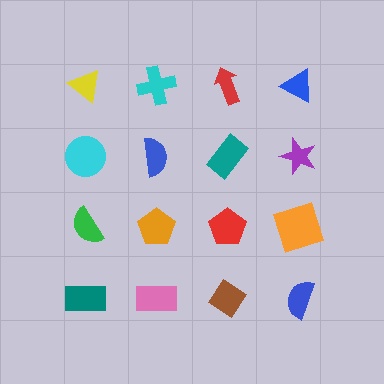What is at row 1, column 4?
A blue triangle.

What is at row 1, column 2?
A cyan cross.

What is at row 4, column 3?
A brown diamond.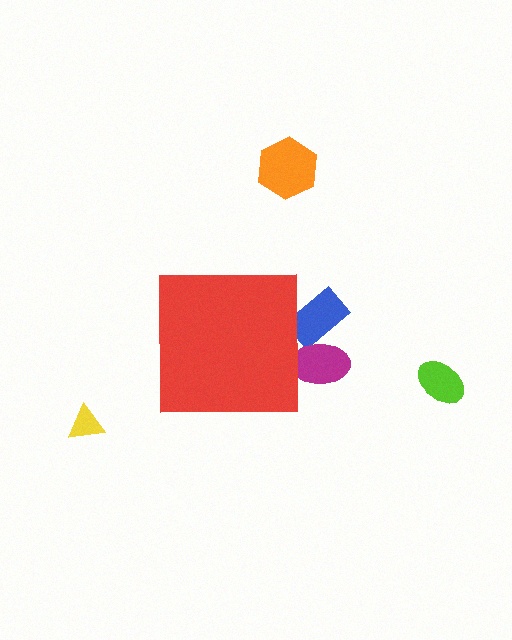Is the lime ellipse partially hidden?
No, the lime ellipse is fully visible.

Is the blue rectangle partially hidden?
Yes, the blue rectangle is partially hidden behind the red square.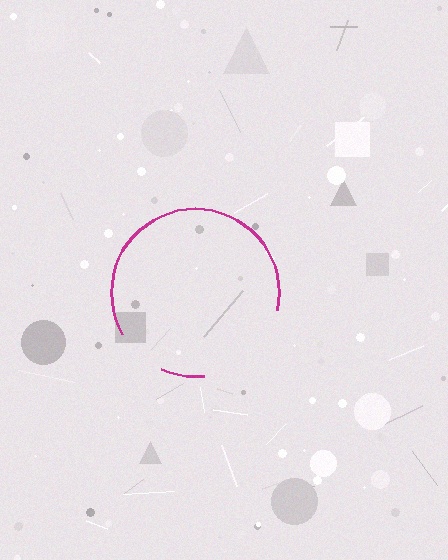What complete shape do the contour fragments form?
The contour fragments form a circle.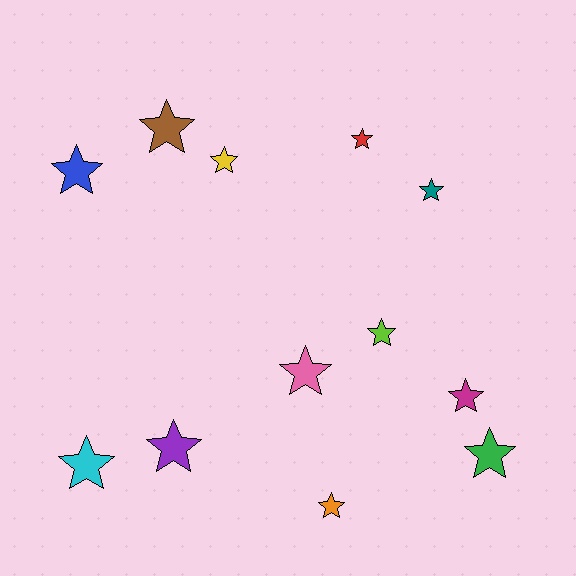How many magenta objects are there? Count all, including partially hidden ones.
There is 1 magenta object.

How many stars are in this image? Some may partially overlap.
There are 12 stars.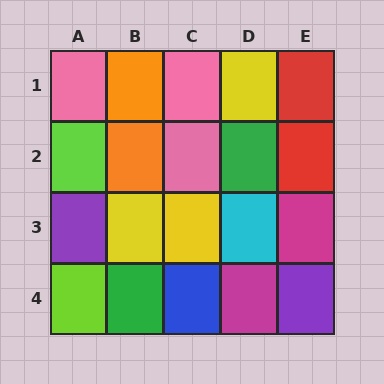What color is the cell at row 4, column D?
Magenta.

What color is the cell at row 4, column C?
Blue.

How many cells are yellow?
3 cells are yellow.